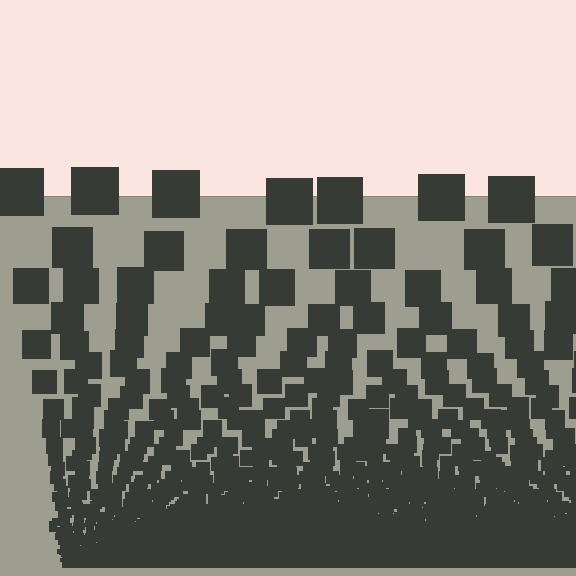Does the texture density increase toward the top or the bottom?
Density increases toward the bottom.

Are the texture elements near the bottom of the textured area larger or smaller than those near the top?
Smaller. The gradient is inverted — elements near the bottom are smaller and denser.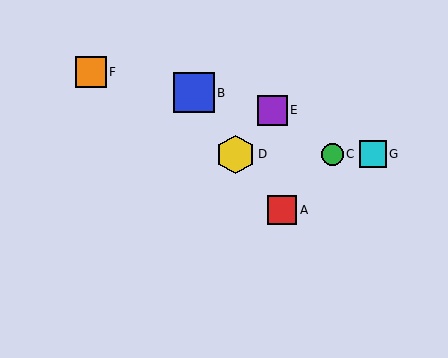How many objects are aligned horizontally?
3 objects (C, D, G) are aligned horizontally.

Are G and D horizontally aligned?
Yes, both are at y≈154.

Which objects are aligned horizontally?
Objects C, D, G are aligned horizontally.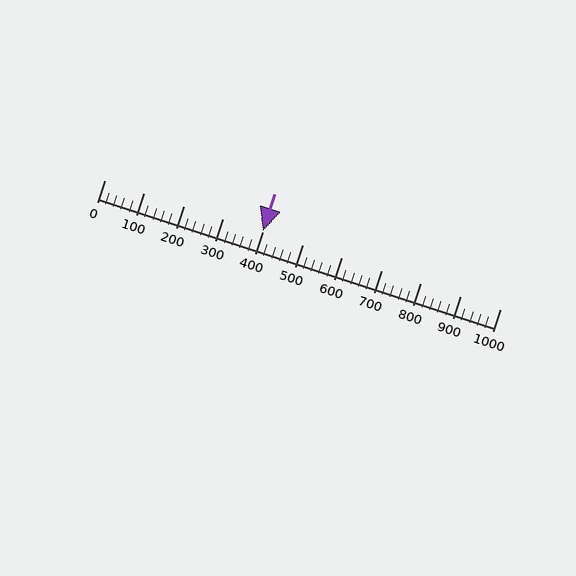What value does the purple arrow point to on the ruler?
The purple arrow points to approximately 400.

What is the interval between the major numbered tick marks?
The major tick marks are spaced 100 units apart.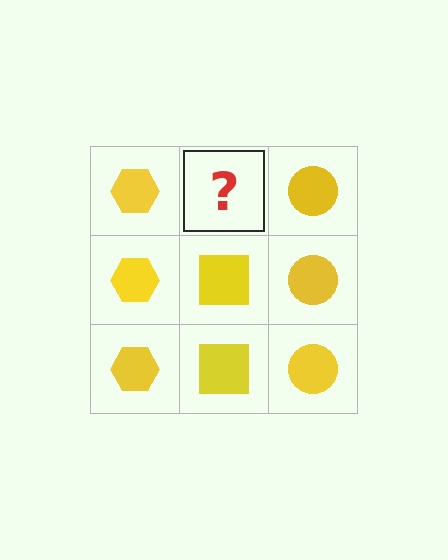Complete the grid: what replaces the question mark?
The question mark should be replaced with a yellow square.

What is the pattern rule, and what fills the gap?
The rule is that each column has a consistent shape. The gap should be filled with a yellow square.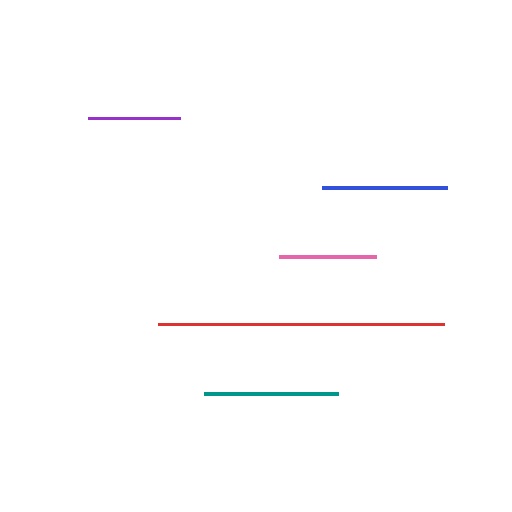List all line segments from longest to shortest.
From longest to shortest: red, teal, blue, pink, purple.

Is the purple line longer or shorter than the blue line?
The blue line is longer than the purple line.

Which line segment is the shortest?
The purple line is the shortest at approximately 92 pixels.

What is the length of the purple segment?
The purple segment is approximately 92 pixels long.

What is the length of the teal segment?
The teal segment is approximately 134 pixels long.